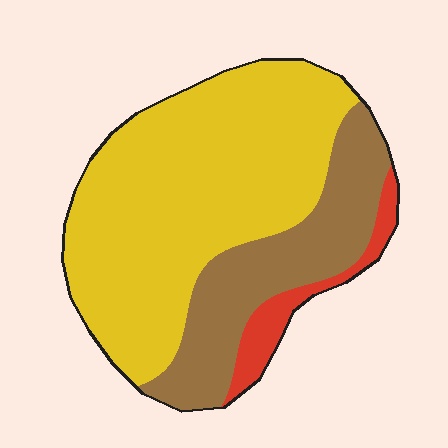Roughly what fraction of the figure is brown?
Brown covers around 30% of the figure.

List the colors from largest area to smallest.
From largest to smallest: yellow, brown, red.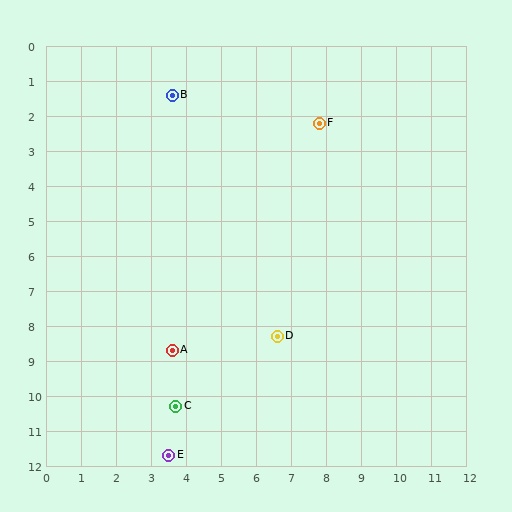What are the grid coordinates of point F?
Point F is at approximately (7.8, 2.2).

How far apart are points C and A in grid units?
Points C and A are about 1.6 grid units apart.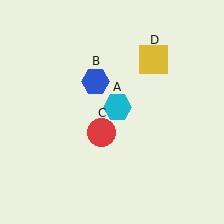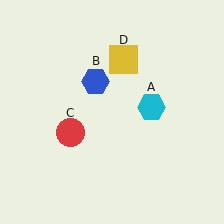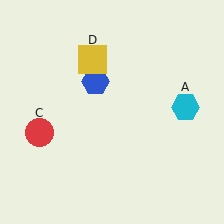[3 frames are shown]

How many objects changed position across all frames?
3 objects changed position: cyan hexagon (object A), red circle (object C), yellow square (object D).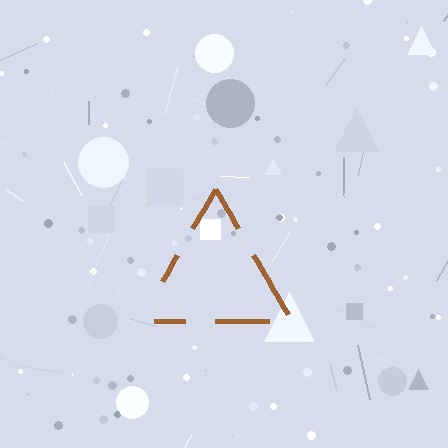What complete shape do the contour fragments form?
The contour fragments form a triangle.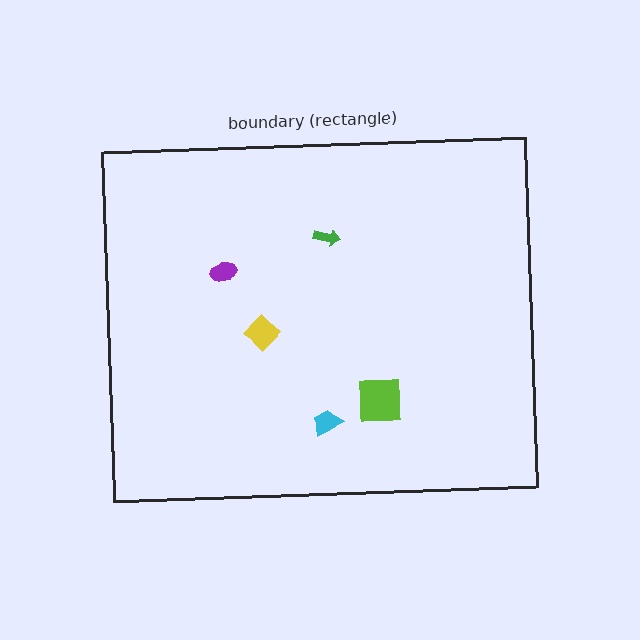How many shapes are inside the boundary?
5 inside, 0 outside.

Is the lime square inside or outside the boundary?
Inside.